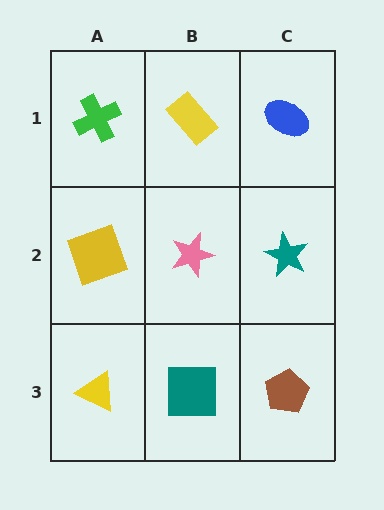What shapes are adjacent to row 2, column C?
A blue ellipse (row 1, column C), a brown pentagon (row 3, column C), a pink star (row 2, column B).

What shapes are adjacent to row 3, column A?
A yellow square (row 2, column A), a teal square (row 3, column B).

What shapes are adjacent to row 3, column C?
A teal star (row 2, column C), a teal square (row 3, column B).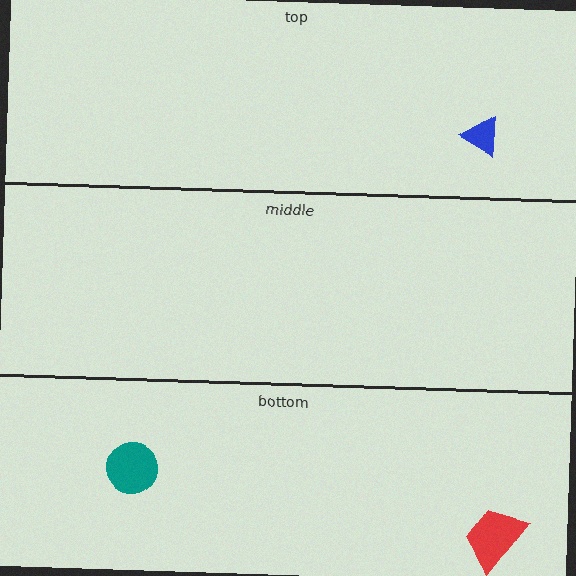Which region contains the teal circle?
The bottom region.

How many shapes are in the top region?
1.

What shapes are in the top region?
The blue triangle.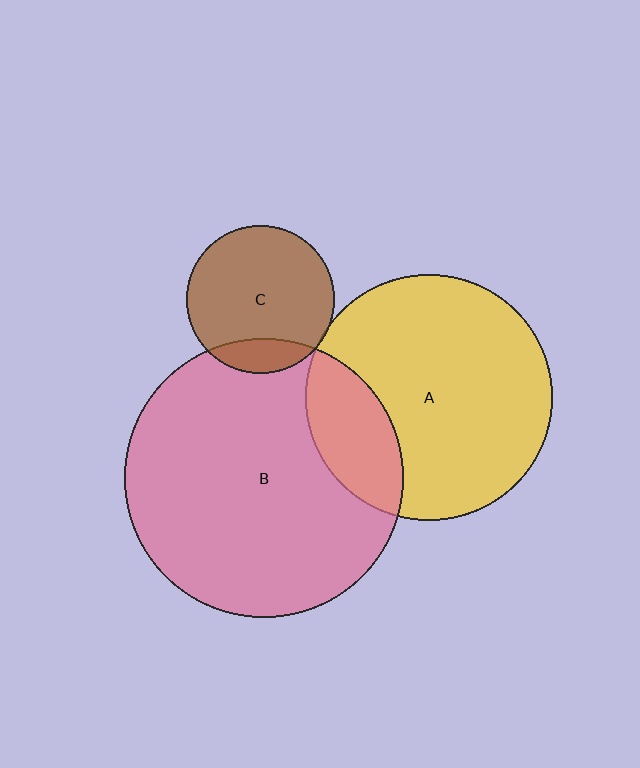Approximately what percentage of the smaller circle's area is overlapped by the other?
Approximately 5%.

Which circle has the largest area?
Circle B (pink).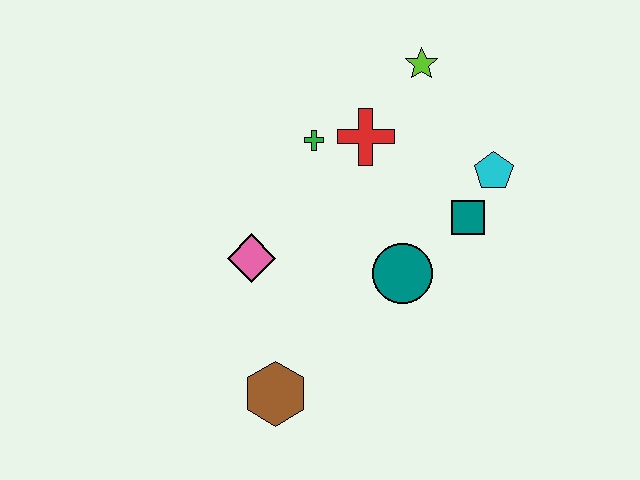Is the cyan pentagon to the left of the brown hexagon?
No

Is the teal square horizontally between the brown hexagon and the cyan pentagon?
Yes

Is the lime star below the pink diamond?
No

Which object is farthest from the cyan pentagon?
The brown hexagon is farthest from the cyan pentagon.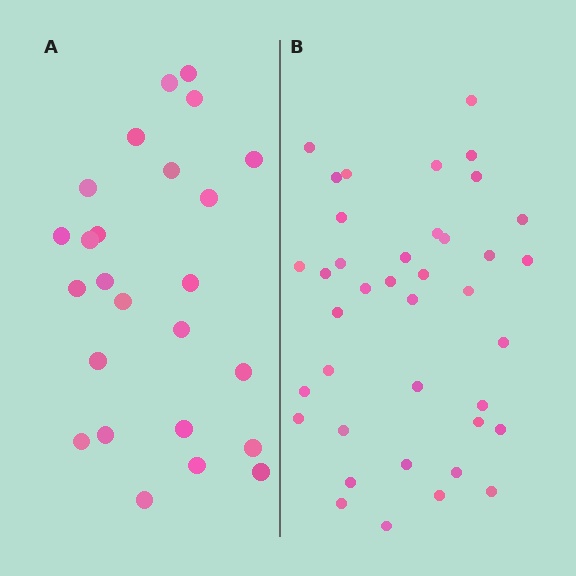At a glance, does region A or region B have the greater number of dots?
Region B (the right region) has more dots.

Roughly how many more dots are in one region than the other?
Region B has approximately 15 more dots than region A.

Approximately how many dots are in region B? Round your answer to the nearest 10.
About 40 dots. (The exact count is 39, which rounds to 40.)